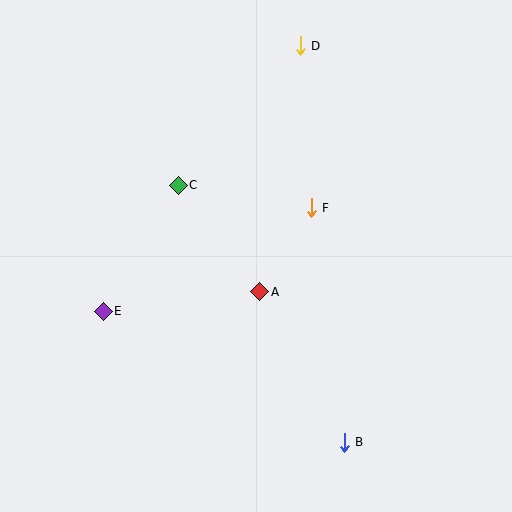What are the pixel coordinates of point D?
Point D is at (300, 46).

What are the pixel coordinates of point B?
Point B is at (344, 442).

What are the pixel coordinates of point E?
Point E is at (103, 311).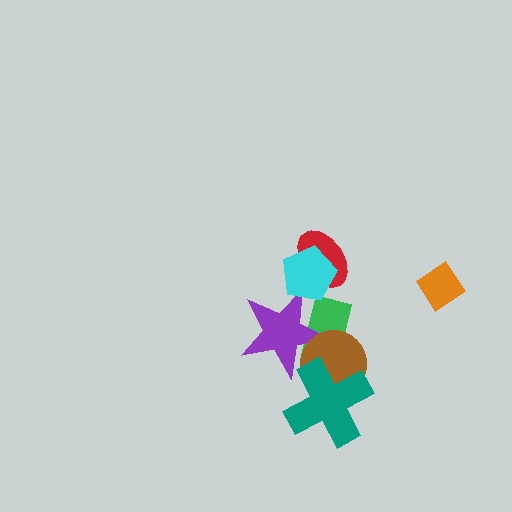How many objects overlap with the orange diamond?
0 objects overlap with the orange diamond.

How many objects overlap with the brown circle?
3 objects overlap with the brown circle.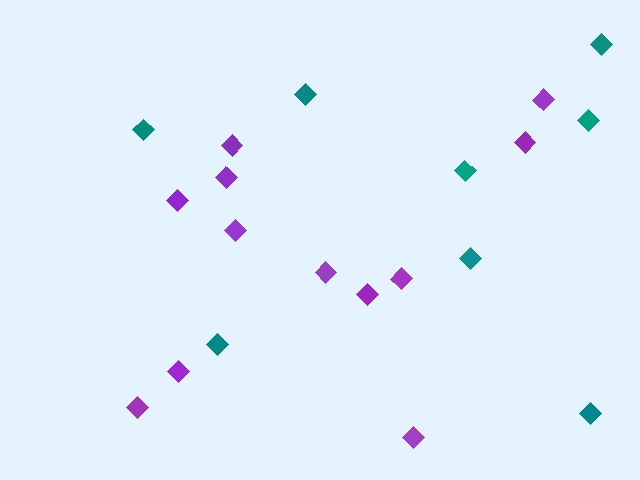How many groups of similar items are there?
There are 2 groups: one group of teal diamonds (8) and one group of purple diamonds (12).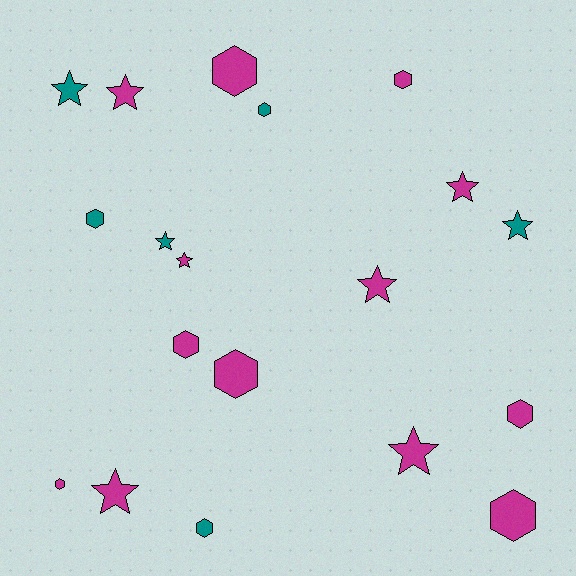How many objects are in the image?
There are 19 objects.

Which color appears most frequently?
Magenta, with 13 objects.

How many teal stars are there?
There are 3 teal stars.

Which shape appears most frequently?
Hexagon, with 10 objects.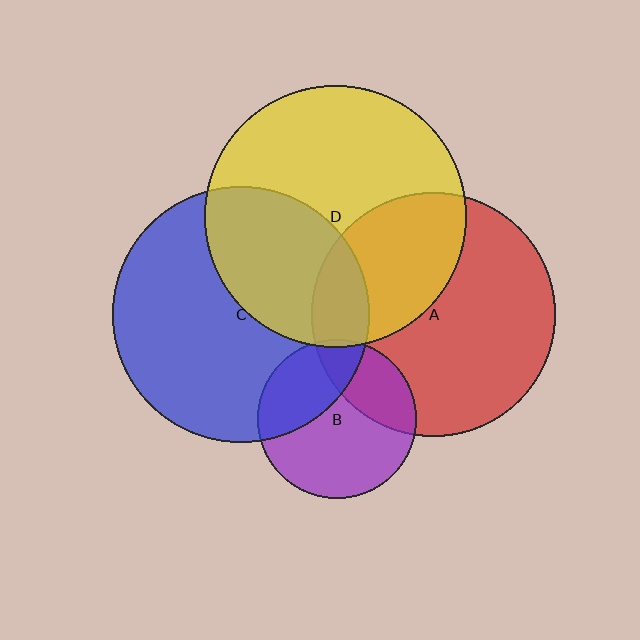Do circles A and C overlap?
Yes.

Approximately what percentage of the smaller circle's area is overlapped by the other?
Approximately 15%.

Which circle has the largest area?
Circle D (yellow).